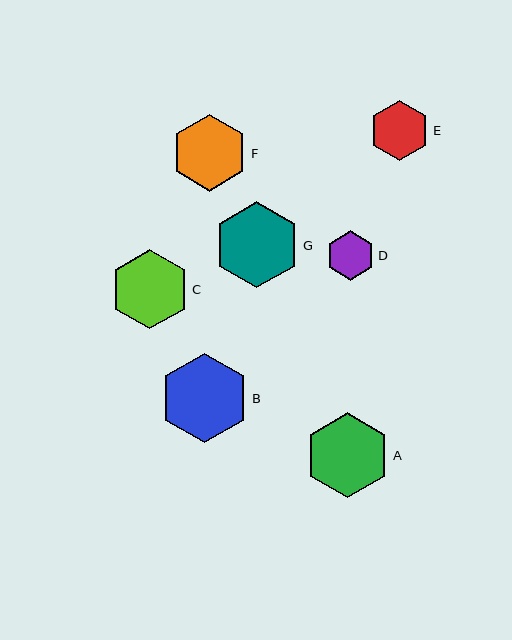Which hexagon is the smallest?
Hexagon D is the smallest with a size of approximately 49 pixels.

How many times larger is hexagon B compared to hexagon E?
Hexagon B is approximately 1.5 times the size of hexagon E.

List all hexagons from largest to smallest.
From largest to smallest: B, G, A, C, F, E, D.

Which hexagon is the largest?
Hexagon B is the largest with a size of approximately 89 pixels.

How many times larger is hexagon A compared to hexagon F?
Hexagon A is approximately 1.1 times the size of hexagon F.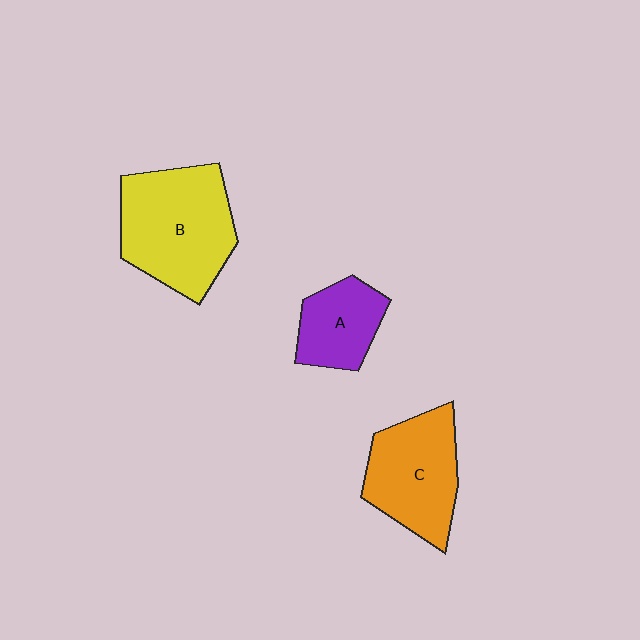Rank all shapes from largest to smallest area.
From largest to smallest: B (yellow), C (orange), A (purple).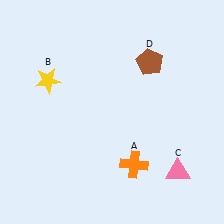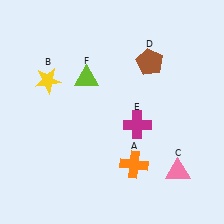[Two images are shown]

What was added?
A magenta cross (E), a lime triangle (F) were added in Image 2.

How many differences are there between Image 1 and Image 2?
There are 2 differences between the two images.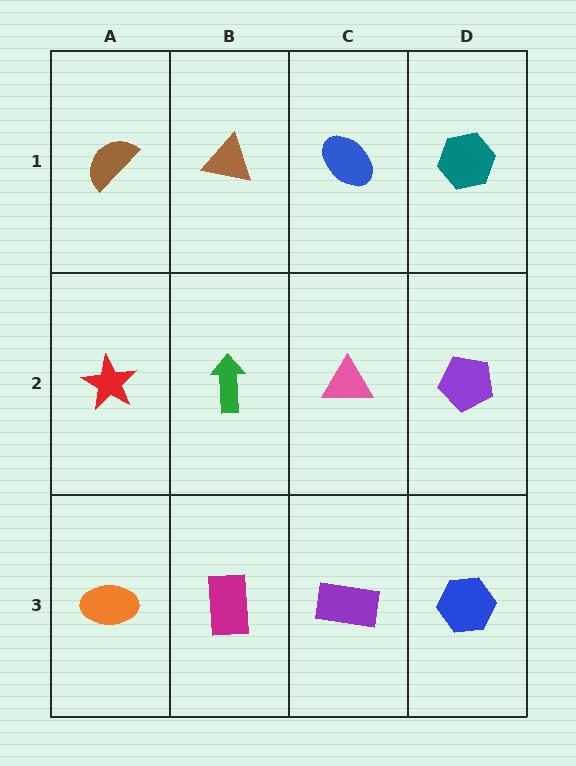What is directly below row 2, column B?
A magenta rectangle.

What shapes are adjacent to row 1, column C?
A pink triangle (row 2, column C), a brown triangle (row 1, column B), a teal hexagon (row 1, column D).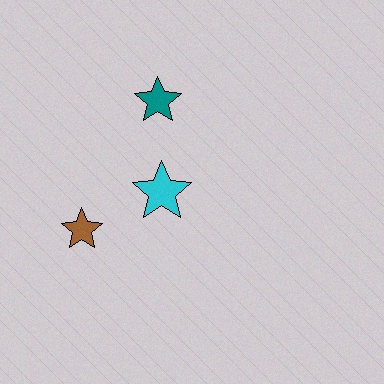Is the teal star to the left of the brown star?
No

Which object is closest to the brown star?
The cyan star is closest to the brown star.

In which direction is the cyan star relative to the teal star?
The cyan star is below the teal star.